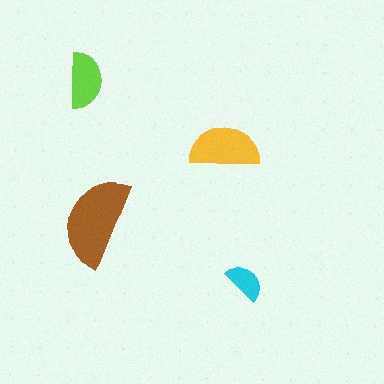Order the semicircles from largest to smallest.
the brown one, the yellow one, the lime one, the cyan one.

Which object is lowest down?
The cyan semicircle is bottommost.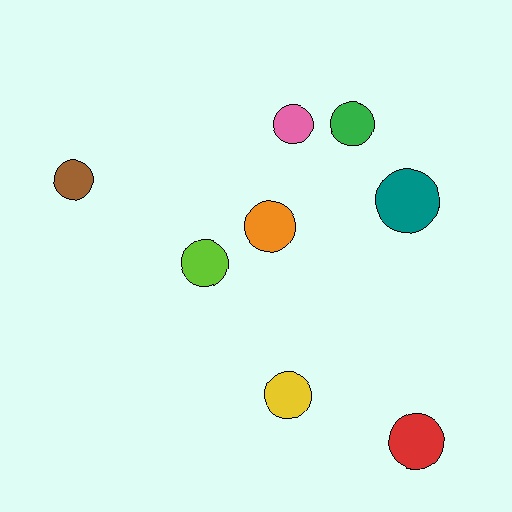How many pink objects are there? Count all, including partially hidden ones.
There is 1 pink object.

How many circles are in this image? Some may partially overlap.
There are 8 circles.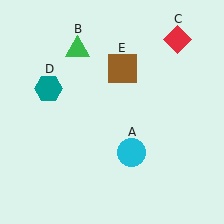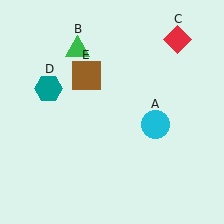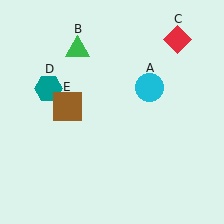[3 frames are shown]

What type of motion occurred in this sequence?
The cyan circle (object A), brown square (object E) rotated counterclockwise around the center of the scene.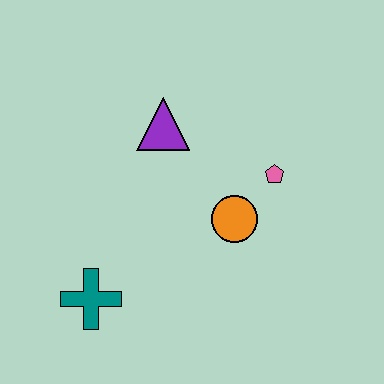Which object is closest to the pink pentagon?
The orange circle is closest to the pink pentagon.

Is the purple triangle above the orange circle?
Yes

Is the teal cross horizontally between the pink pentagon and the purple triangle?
No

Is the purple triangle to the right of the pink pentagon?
No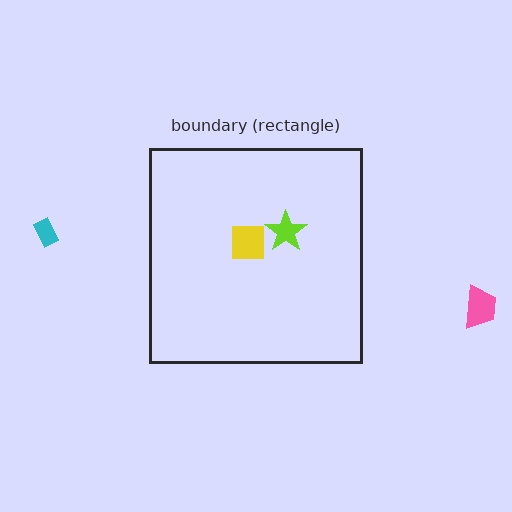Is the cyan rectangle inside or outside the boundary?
Outside.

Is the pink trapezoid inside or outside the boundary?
Outside.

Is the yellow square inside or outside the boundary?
Inside.